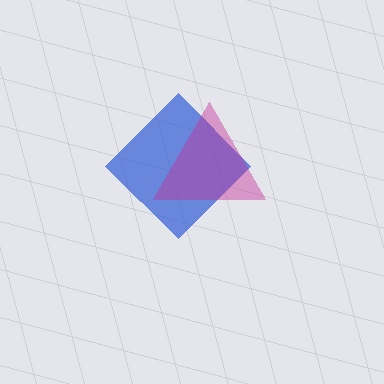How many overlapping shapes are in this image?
There are 2 overlapping shapes in the image.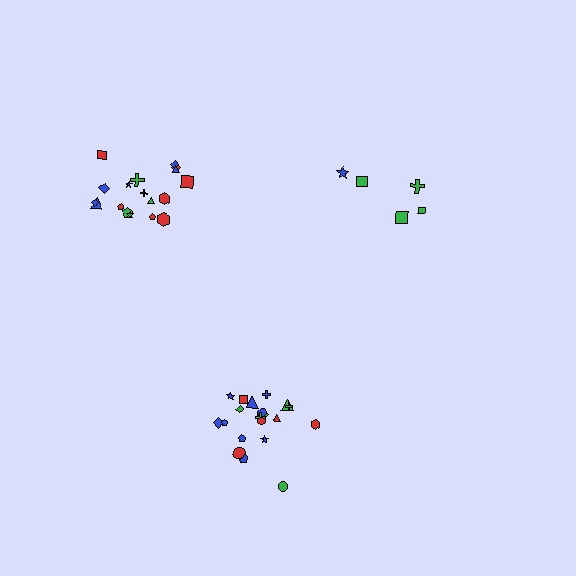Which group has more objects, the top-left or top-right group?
The top-left group.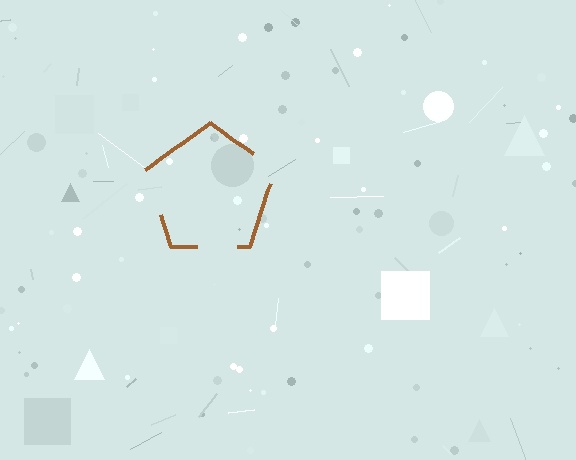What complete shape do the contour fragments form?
The contour fragments form a pentagon.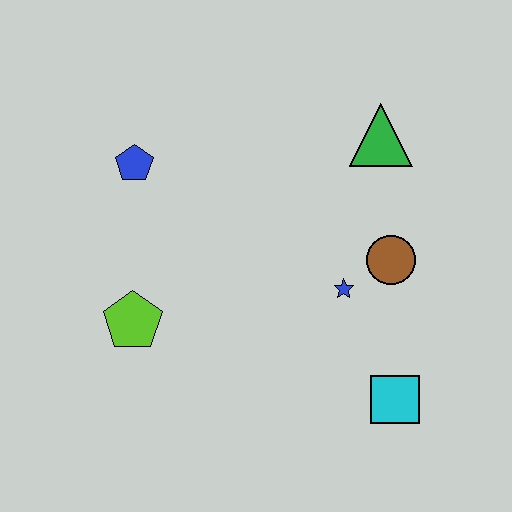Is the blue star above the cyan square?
Yes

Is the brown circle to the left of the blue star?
No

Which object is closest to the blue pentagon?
The lime pentagon is closest to the blue pentagon.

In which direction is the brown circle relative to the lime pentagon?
The brown circle is to the right of the lime pentagon.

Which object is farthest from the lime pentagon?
The green triangle is farthest from the lime pentagon.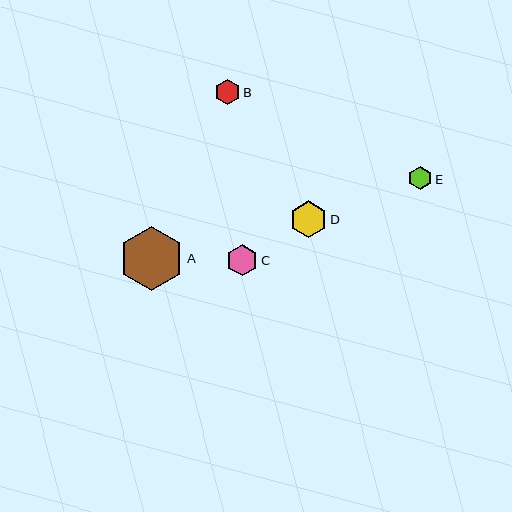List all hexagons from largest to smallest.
From largest to smallest: A, D, C, B, E.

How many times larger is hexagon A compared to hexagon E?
Hexagon A is approximately 2.7 times the size of hexagon E.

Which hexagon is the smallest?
Hexagon E is the smallest with a size of approximately 24 pixels.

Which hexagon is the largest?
Hexagon A is the largest with a size of approximately 64 pixels.